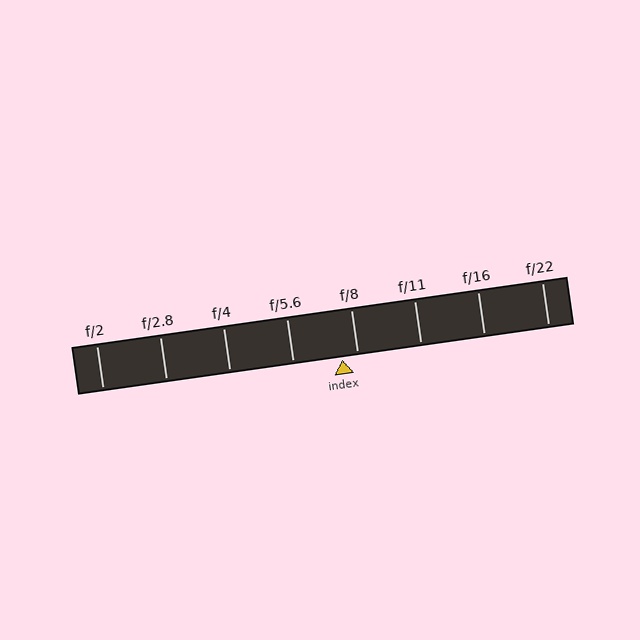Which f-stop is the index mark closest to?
The index mark is closest to f/8.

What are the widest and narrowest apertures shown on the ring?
The widest aperture shown is f/2 and the narrowest is f/22.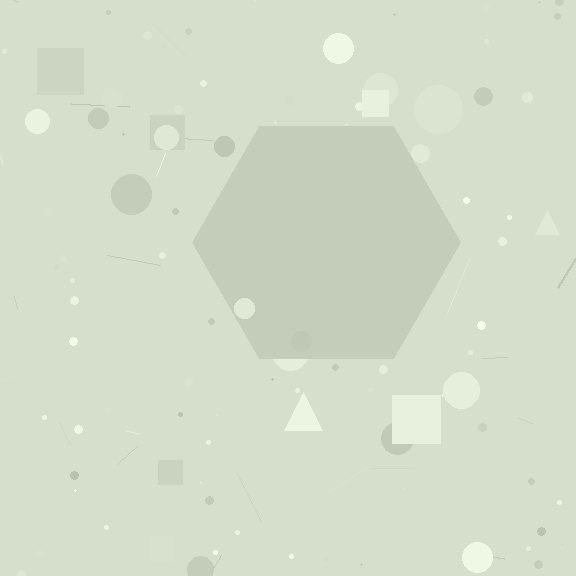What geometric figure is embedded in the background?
A hexagon is embedded in the background.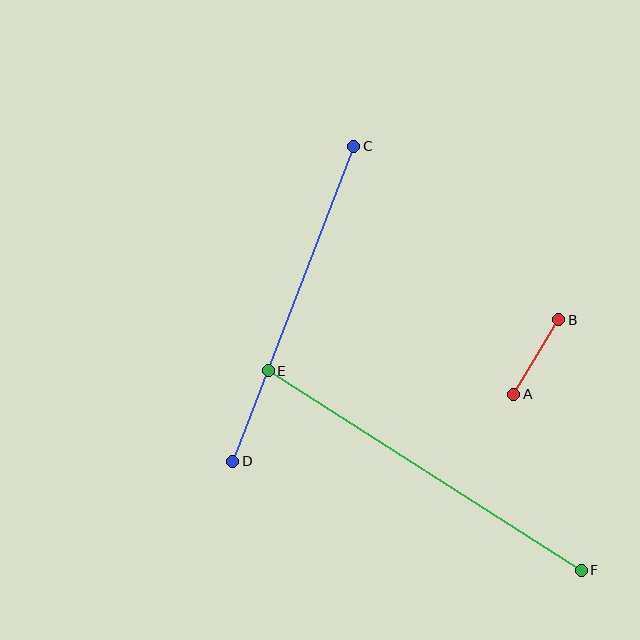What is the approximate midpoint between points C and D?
The midpoint is at approximately (293, 304) pixels.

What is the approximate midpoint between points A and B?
The midpoint is at approximately (536, 357) pixels.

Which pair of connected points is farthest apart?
Points E and F are farthest apart.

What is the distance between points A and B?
The distance is approximately 87 pixels.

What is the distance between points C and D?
The distance is approximately 338 pixels.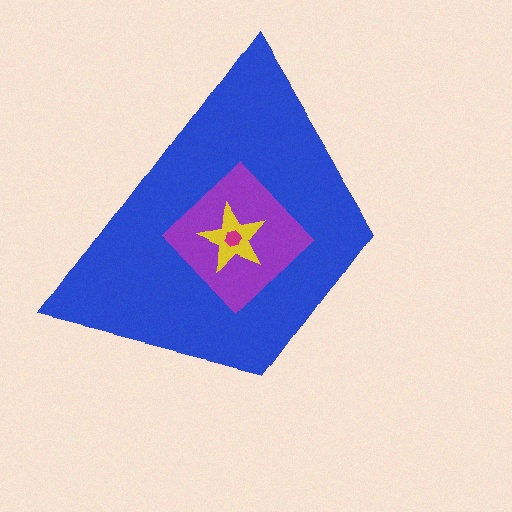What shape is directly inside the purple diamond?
The yellow star.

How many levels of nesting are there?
4.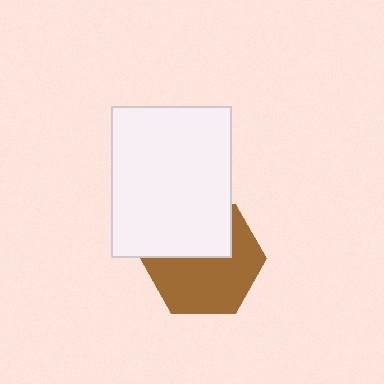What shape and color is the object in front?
The object in front is a white rectangle.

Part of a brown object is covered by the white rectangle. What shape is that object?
It is a hexagon.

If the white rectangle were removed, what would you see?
You would see the complete brown hexagon.